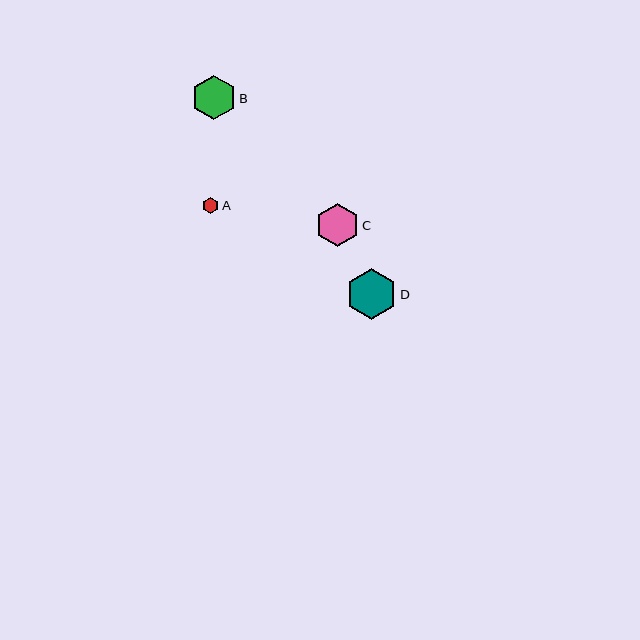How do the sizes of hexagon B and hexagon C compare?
Hexagon B and hexagon C are approximately the same size.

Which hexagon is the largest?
Hexagon D is the largest with a size of approximately 51 pixels.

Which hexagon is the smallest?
Hexagon A is the smallest with a size of approximately 17 pixels.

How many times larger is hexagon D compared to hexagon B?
Hexagon D is approximately 1.2 times the size of hexagon B.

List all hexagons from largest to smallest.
From largest to smallest: D, B, C, A.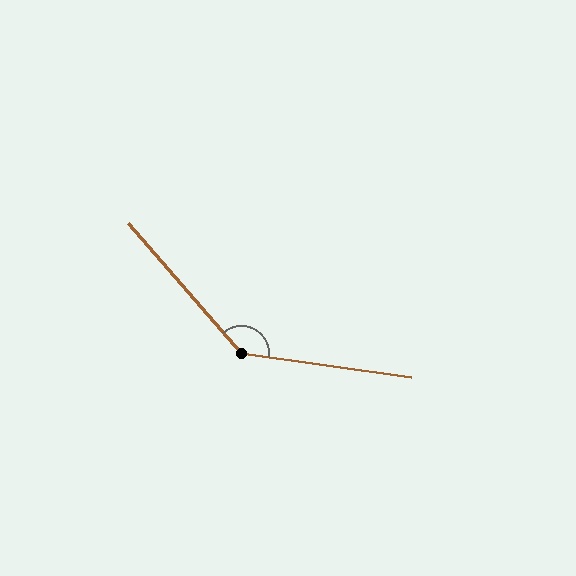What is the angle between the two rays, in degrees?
Approximately 139 degrees.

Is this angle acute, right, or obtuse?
It is obtuse.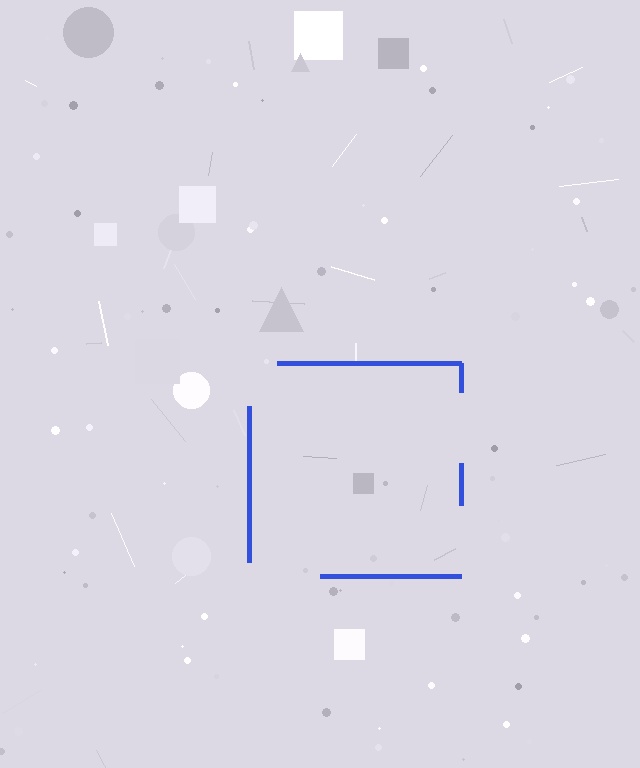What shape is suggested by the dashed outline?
The dashed outline suggests a square.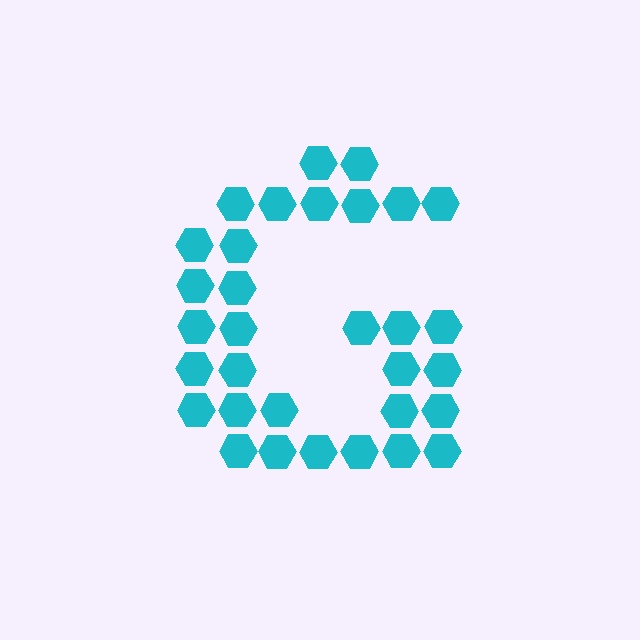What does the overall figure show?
The overall figure shows the letter G.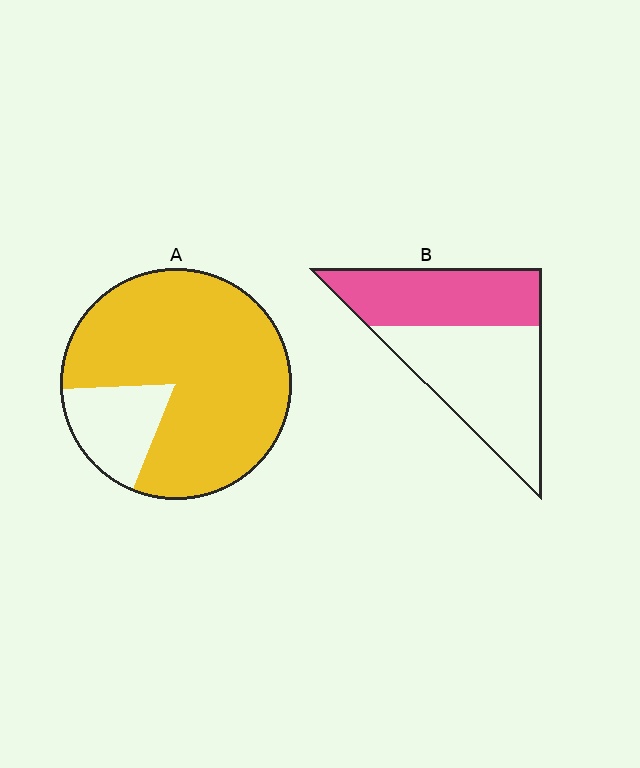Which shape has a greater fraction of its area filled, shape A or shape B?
Shape A.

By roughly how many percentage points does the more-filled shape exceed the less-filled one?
By roughly 40 percentage points (A over B).